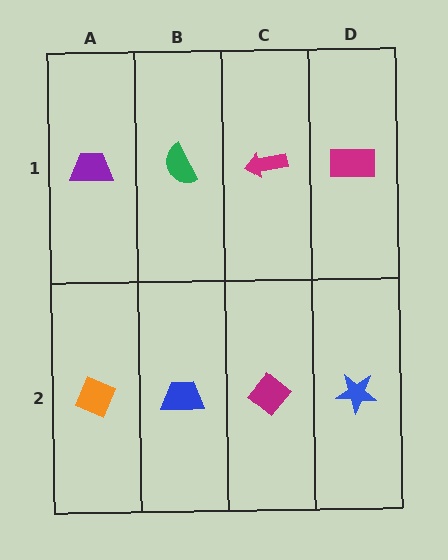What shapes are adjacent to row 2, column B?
A green semicircle (row 1, column B), an orange diamond (row 2, column A), a magenta diamond (row 2, column C).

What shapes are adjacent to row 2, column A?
A purple trapezoid (row 1, column A), a blue trapezoid (row 2, column B).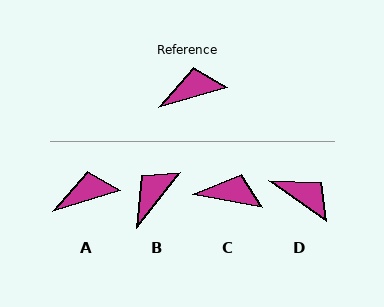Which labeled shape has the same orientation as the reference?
A.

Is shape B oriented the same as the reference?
No, it is off by about 36 degrees.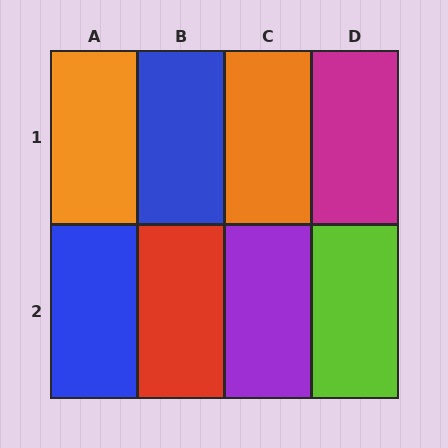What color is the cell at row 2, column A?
Blue.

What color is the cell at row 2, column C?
Purple.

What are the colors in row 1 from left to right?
Orange, blue, orange, magenta.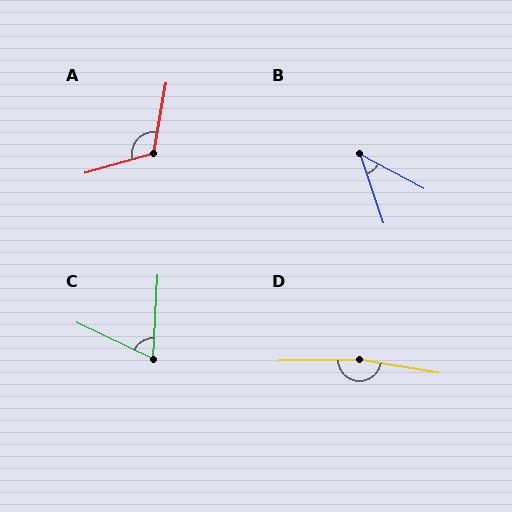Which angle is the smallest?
B, at approximately 43 degrees.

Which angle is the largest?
D, at approximately 169 degrees.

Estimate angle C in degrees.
Approximately 67 degrees.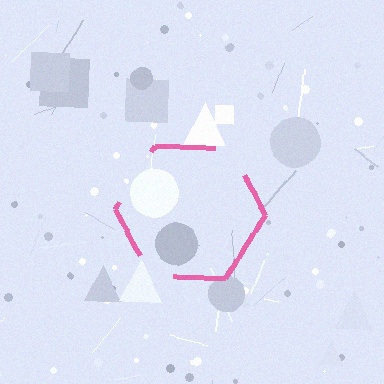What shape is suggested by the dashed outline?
The dashed outline suggests a hexagon.